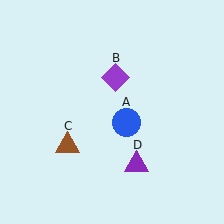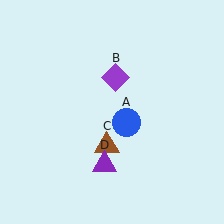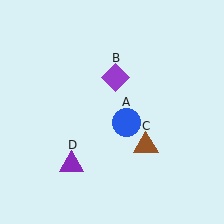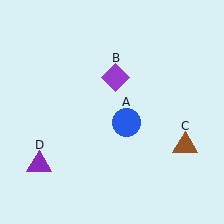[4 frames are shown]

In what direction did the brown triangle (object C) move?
The brown triangle (object C) moved right.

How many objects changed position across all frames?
2 objects changed position: brown triangle (object C), purple triangle (object D).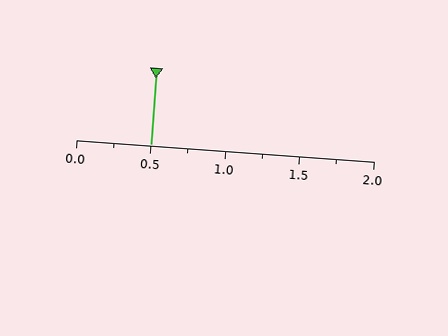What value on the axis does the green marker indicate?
The marker indicates approximately 0.5.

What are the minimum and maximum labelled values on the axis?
The axis runs from 0.0 to 2.0.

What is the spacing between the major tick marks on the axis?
The major ticks are spaced 0.5 apart.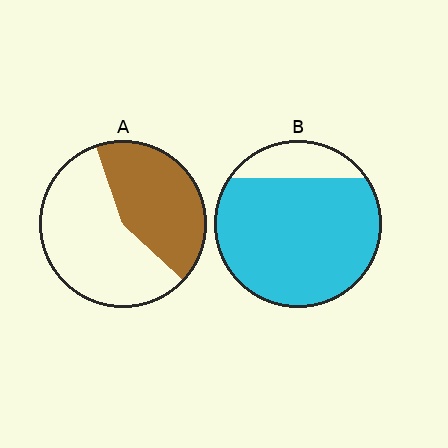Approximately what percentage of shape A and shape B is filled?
A is approximately 45% and B is approximately 85%.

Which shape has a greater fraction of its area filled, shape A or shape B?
Shape B.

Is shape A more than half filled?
No.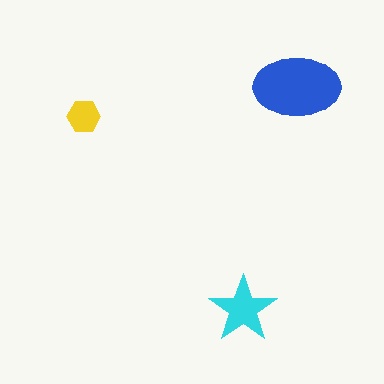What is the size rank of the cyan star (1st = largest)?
2nd.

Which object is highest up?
The blue ellipse is topmost.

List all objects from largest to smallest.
The blue ellipse, the cyan star, the yellow hexagon.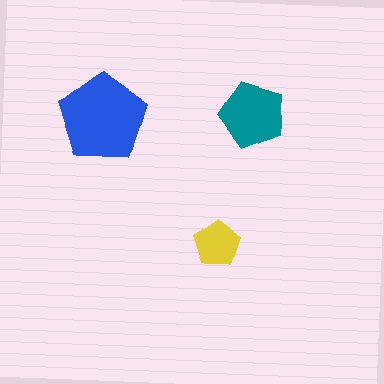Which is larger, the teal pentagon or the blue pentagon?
The blue one.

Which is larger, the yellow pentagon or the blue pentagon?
The blue one.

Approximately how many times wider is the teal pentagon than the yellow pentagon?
About 1.5 times wider.